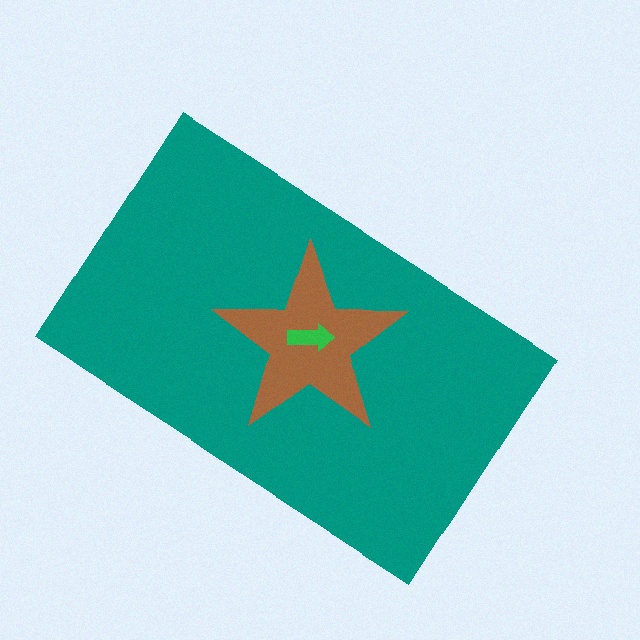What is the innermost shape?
The green arrow.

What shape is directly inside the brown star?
The green arrow.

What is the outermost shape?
The teal rectangle.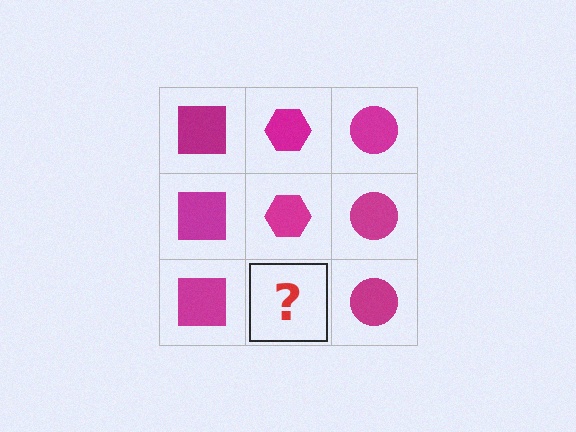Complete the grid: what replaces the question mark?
The question mark should be replaced with a magenta hexagon.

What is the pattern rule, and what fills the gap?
The rule is that each column has a consistent shape. The gap should be filled with a magenta hexagon.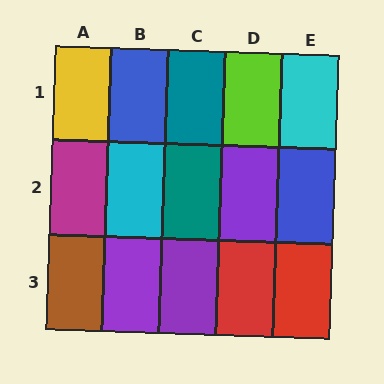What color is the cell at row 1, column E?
Cyan.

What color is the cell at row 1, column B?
Blue.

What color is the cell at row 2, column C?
Teal.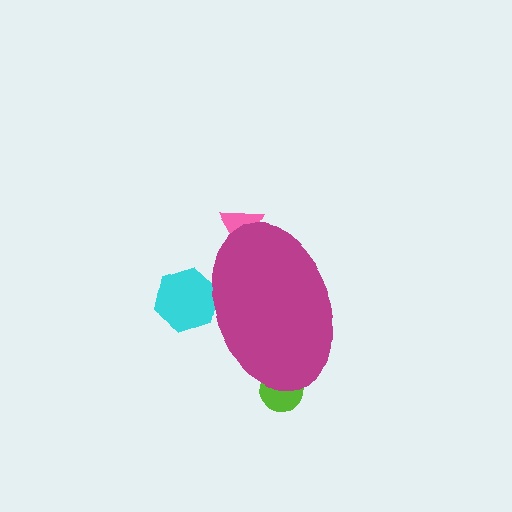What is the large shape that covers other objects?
A magenta ellipse.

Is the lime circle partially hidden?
Yes, the lime circle is partially hidden behind the magenta ellipse.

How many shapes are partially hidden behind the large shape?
3 shapes are partially hidden.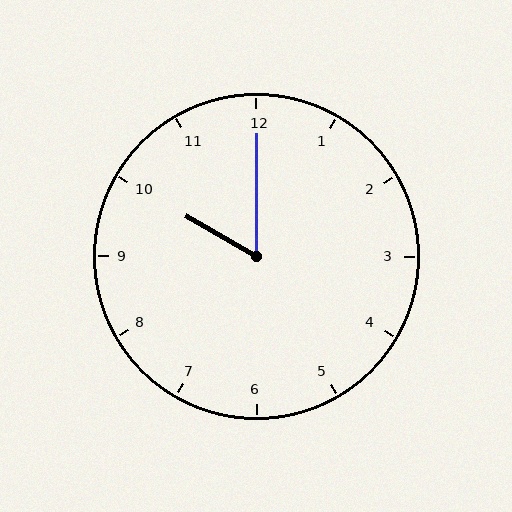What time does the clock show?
10:00.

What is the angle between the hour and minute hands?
Approximately 60 degrees.